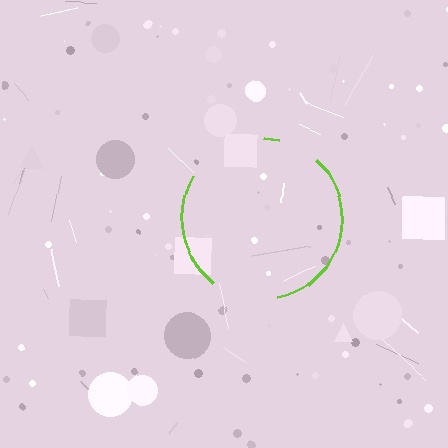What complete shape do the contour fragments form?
The contour fragments form a circle.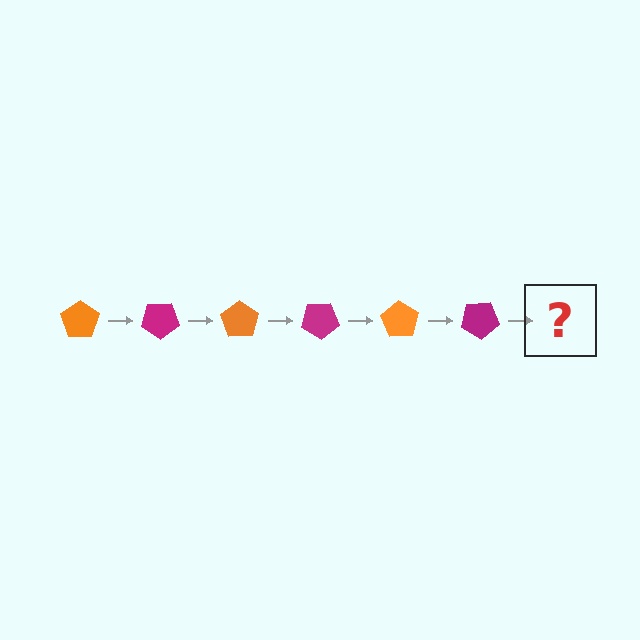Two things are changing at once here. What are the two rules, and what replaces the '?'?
The two rules are that it rotates 35 degrees each step and the color cycles through orange and magenta. The '?' should be an orange pentagon, rotated 210 degrees from the start.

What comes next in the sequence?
The next element should be an orange pentagon, rotated 210 degrees from the start.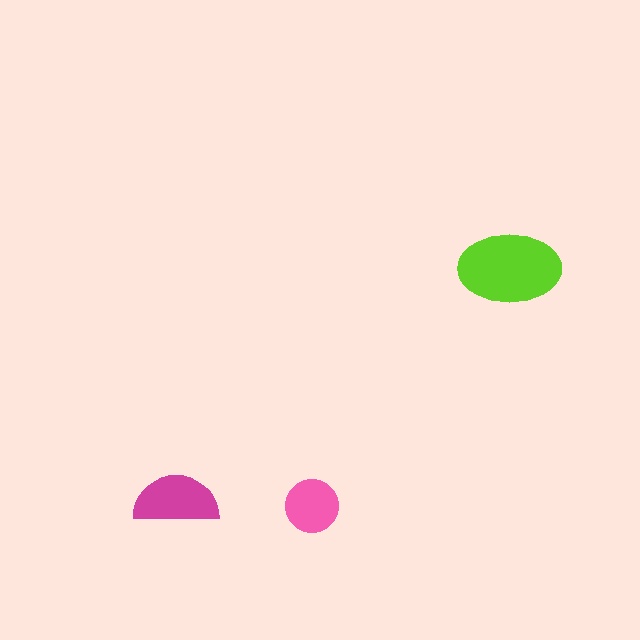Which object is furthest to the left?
The magenta semicircle is leftmost.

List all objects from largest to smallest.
The lime ellipse, the magenta semicircle, the pink circle.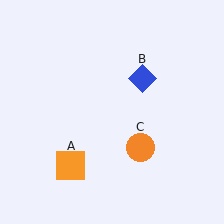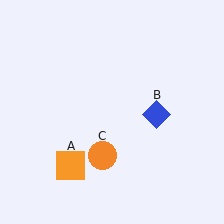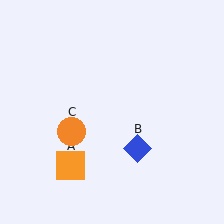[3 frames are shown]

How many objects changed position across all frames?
2 objects changed position: blue diamond (object B), orange circle (object C).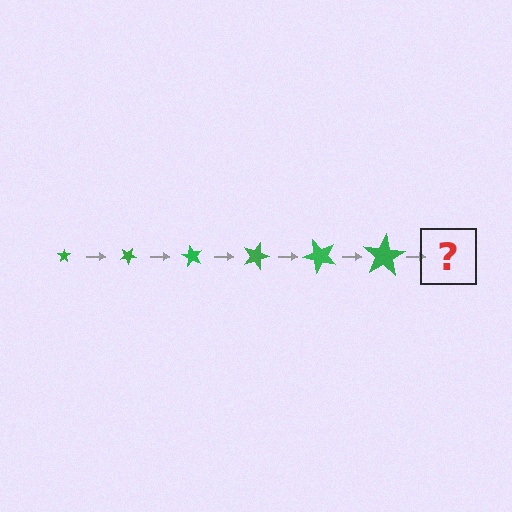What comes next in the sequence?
The next element should be a star, larger than the previous one and rotated 180 degrees from the start.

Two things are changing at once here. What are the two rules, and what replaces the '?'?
The two rules are that the star grows larger each step and it rotates 30 degrees each step. The '?' should be a star, larger than the previous one and rotated 180 degrees from the start.